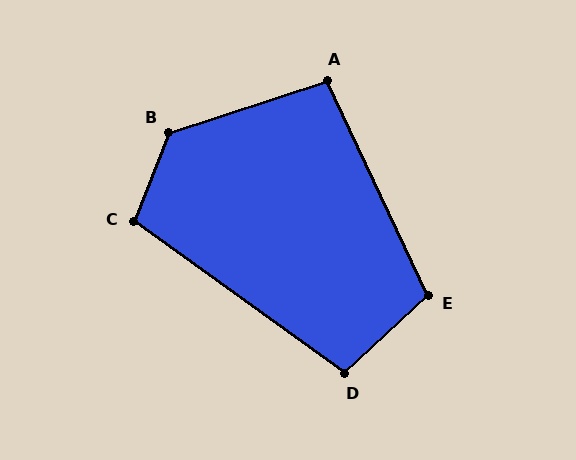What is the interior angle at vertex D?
Approximately 101 degrees (obtuse).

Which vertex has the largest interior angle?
B, at approximately 129 degrees.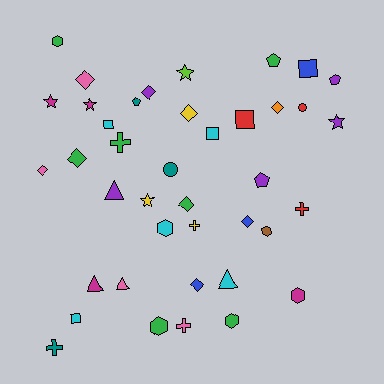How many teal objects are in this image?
There are 3 teal objects.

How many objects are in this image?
There are 40 objects.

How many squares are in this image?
There are 5 squares.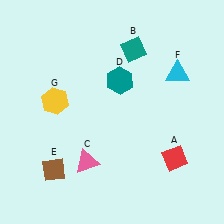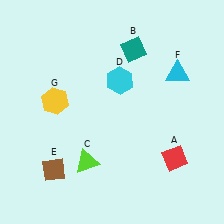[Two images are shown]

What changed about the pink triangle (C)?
In Image 1, C is pink. In Image 2, it changed to lime.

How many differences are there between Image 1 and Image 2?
There are 2 differences between the two images.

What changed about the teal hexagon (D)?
In Image 1, D is teal. In Image 2, it changed to cyan.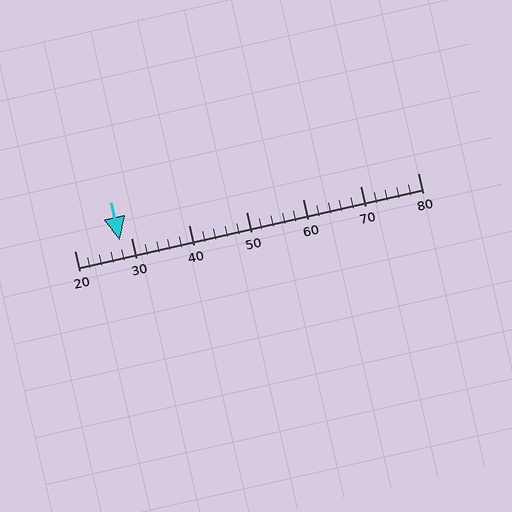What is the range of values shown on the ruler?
The ruler shows values from 20 to 80.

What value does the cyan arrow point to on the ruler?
The cyan arrow points to approximately 28.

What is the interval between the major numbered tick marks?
The major tick marks are spaced 10 units apart.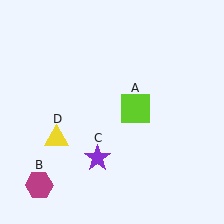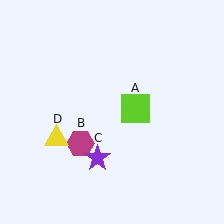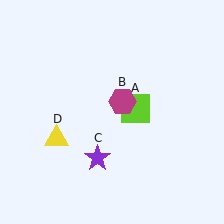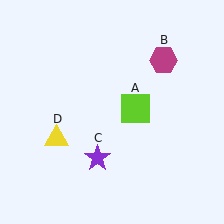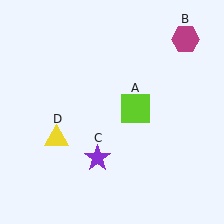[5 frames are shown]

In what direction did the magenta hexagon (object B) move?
The magenta hexagon (object B) moved up and to the right.